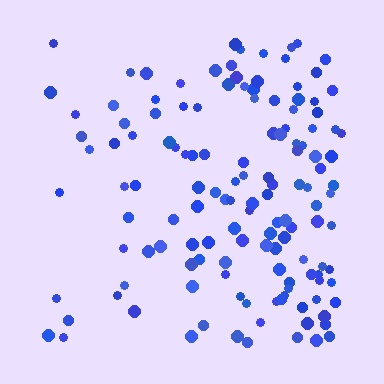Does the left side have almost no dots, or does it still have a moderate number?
Still a moderate number, just noticeably fewer than the right.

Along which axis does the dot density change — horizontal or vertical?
Horizontal.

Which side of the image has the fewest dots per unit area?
The left.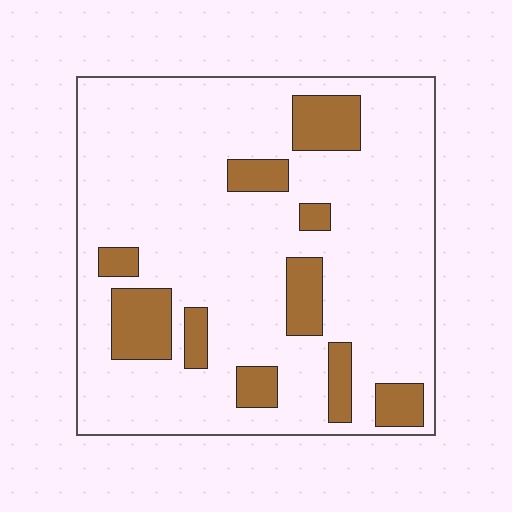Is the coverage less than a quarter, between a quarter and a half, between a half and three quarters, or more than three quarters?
Less than a quarter.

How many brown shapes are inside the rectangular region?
10.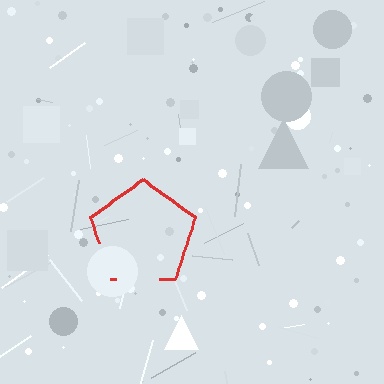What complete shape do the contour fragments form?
The contour fragments form a pentagon.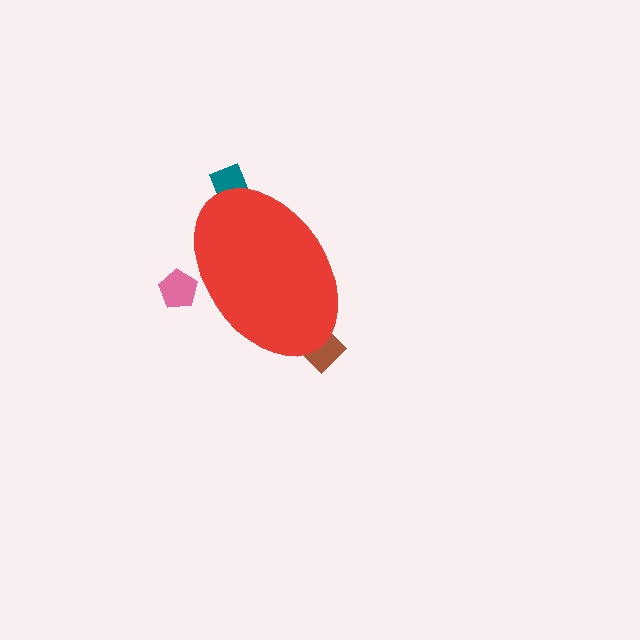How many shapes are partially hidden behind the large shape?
3 shapes are partially hidden.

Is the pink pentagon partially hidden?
Yes, the pink pentagon is partially hidden behind the red ellipse.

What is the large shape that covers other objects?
A red ellipse.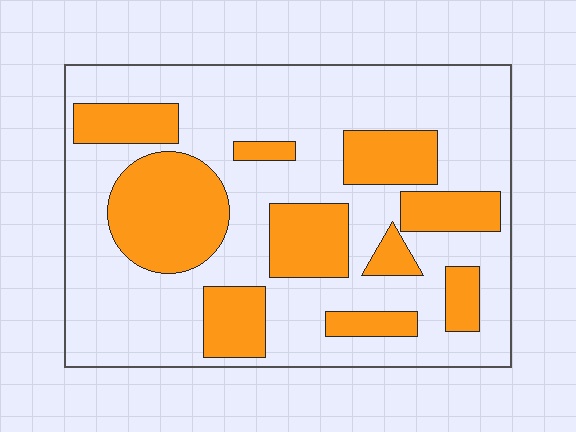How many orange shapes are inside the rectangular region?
10.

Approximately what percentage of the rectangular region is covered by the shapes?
Approximately 30%.